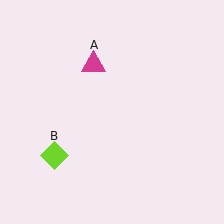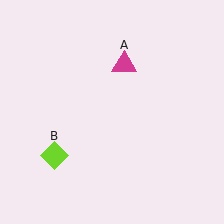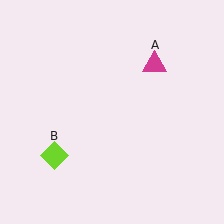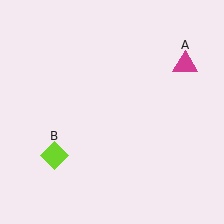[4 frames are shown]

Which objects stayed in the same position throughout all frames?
Lime diamond (object B) remained stationary.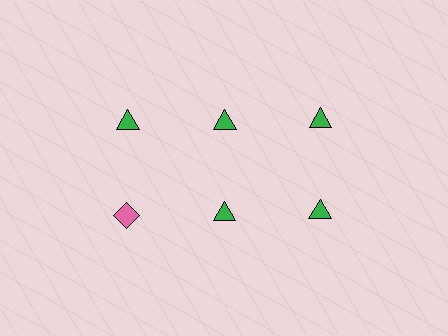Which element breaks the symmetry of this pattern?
The pink diamond in the second row, leftmost column breaks the symmetry. All other shapes are green triangles.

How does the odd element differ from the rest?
It differs in both color (pink instead of green) and shape (diamond instead of triangle).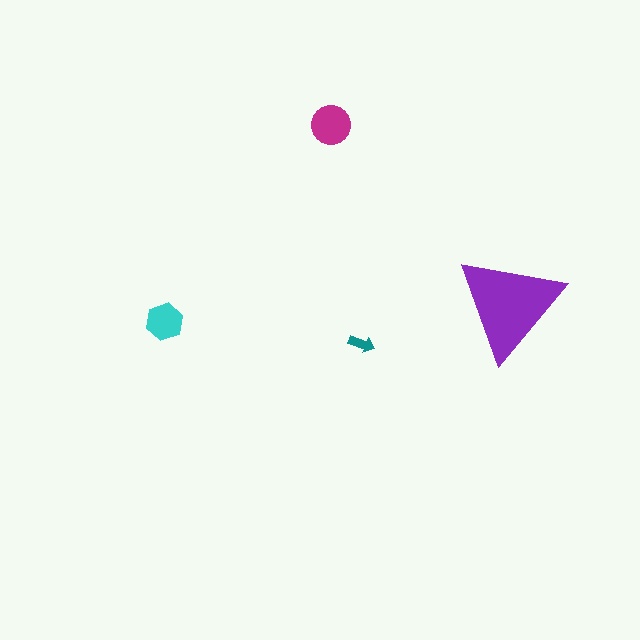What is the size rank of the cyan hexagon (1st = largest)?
3rd.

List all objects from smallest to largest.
The teal arrow, the cyan hexagon, the magenta circle, the purple triangle.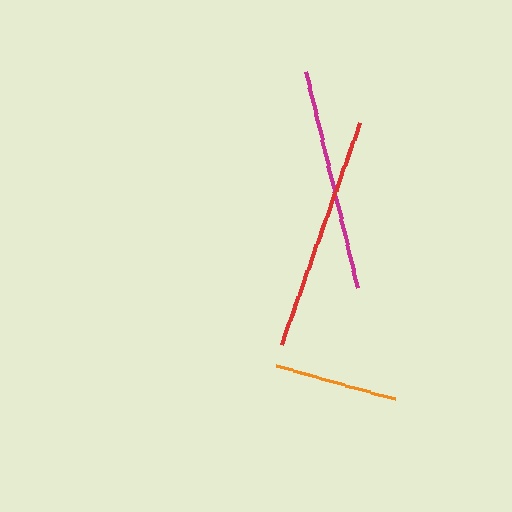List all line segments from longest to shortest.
From longest to shortest: red, magenta, orange.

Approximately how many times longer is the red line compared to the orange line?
The red line is approximately 1.9 times the length of the orange line.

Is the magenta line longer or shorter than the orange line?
The magenta line is longer than the orange line.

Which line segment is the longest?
The red line is the longest at approximately 236 pixels.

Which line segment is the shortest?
The orange line is the shortest at approximately 123 pixels.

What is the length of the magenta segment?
The magenta segment is approximately 222 pixels long.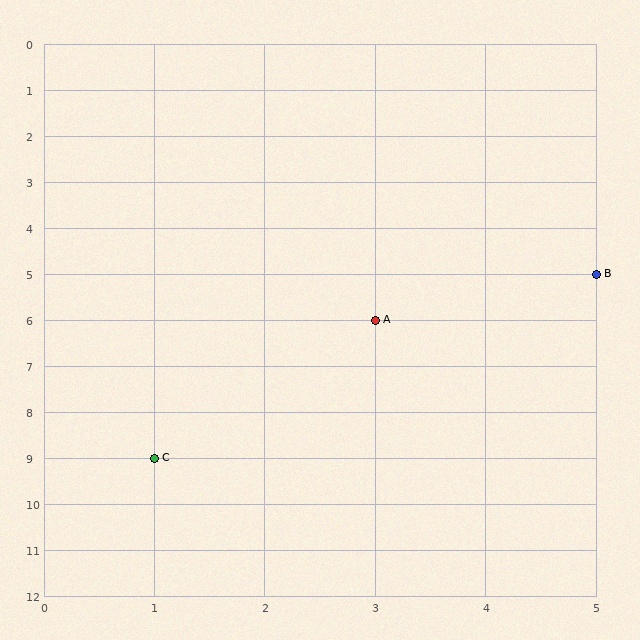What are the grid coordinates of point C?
Point C is at grid coordinates (1, 9).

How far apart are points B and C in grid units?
Points B and C are 4 columns and 4 rows apart (about 5.7 grid units diagonally).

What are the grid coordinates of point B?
Point B is at grid coordinates (5, 5).